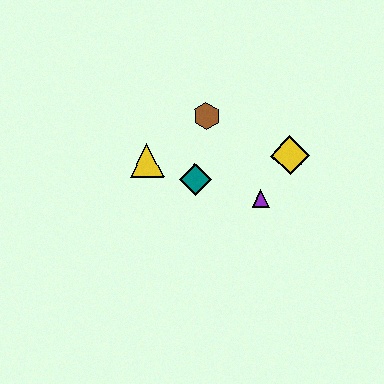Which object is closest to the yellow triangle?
The teal diamond is closest to the yellow triangle.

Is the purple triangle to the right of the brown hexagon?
Yes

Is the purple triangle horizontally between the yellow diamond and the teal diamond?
Yes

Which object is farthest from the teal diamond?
The yellow diamond is farthest from the teal diamond.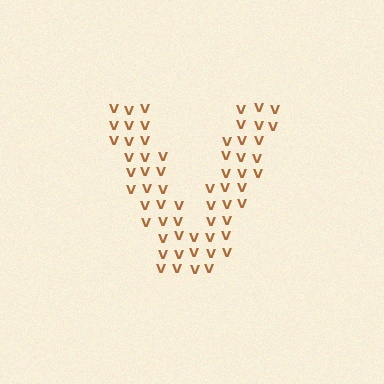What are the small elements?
The small elements are letter V's.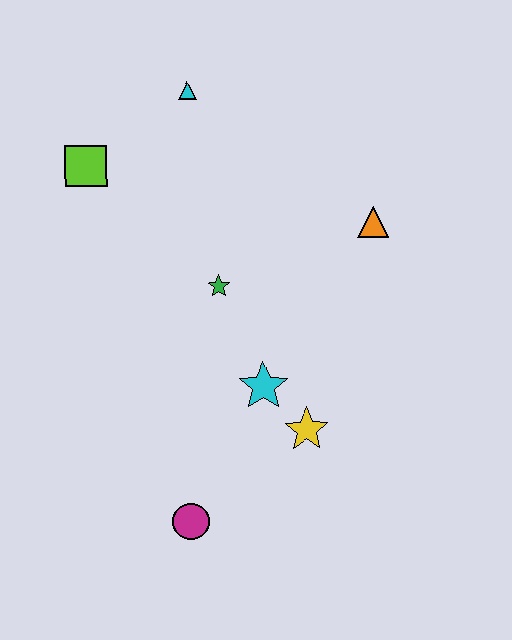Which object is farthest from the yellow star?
The cyan triangle is farthest from the yellow star.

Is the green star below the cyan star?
No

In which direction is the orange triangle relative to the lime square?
The orange triangle is to the right of the lime square.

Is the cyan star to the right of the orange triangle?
No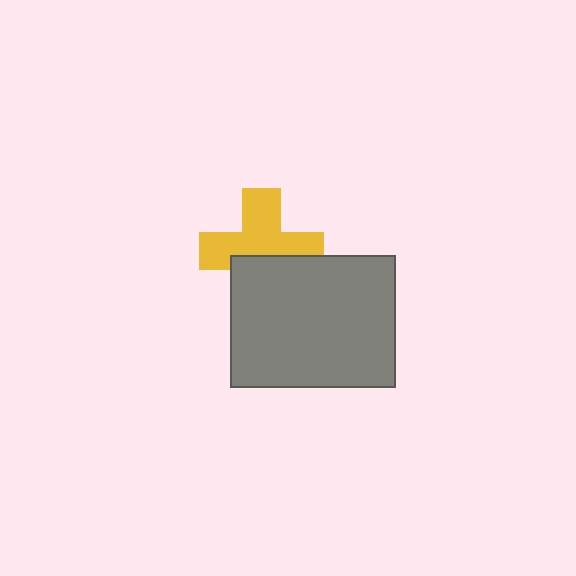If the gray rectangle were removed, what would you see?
You would see the complete yellow cross.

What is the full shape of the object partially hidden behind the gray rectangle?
The partially hidden object is a yellow cross.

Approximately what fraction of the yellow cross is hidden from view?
Roughly 37% of the yellow cross is hidden behind the gray rectangle.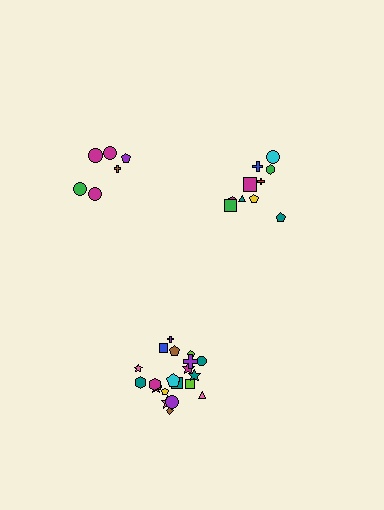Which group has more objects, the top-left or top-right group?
The top-right group.